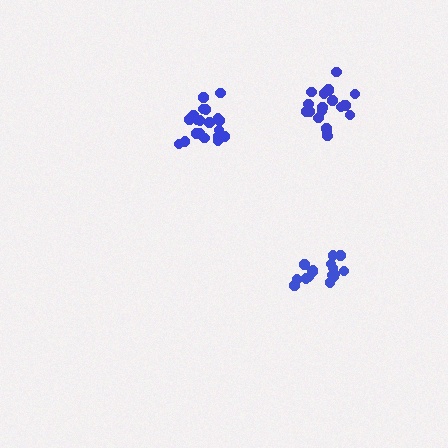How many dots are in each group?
Group 1: 20 dots, Group 2: 16 dots, Group 3: 21 dots (57 total).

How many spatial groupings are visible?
There are 3 spatial groupings.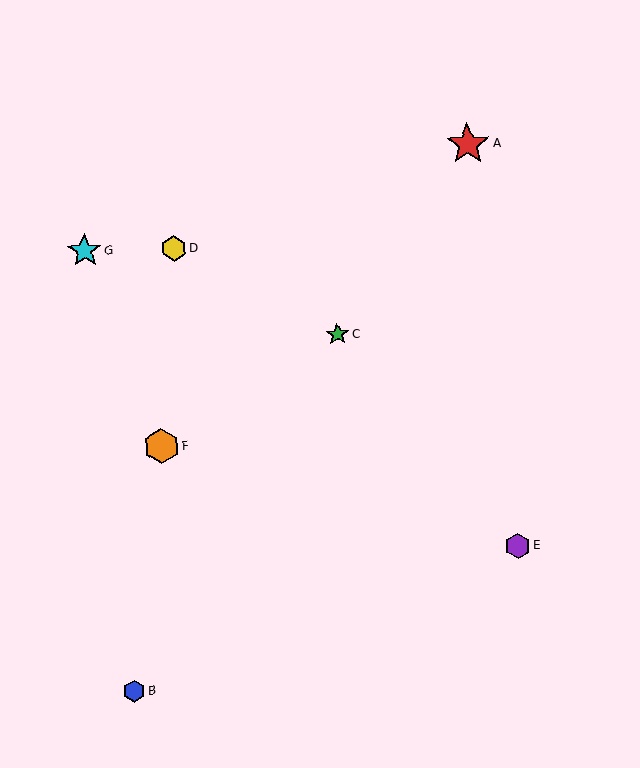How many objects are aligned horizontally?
2 objects (D, G) are aligned horizontally.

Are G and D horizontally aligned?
Yes, both are at y≈251.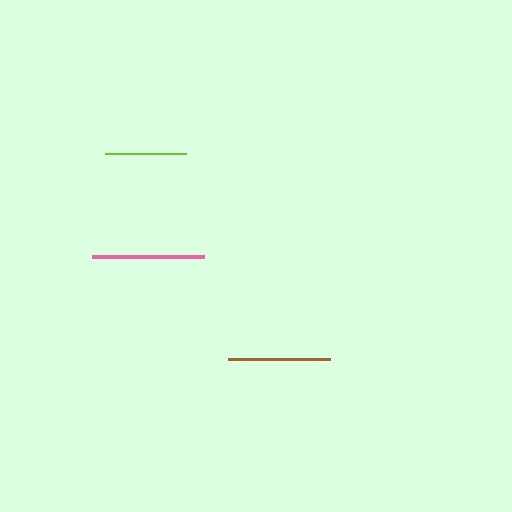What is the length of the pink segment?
The pink segment is approximately 112 pixels long.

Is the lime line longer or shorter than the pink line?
The pink line is longer than the lime line.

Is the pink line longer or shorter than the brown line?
The pink line is longer than the brown line.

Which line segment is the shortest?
The lime line is the shortest at approximately 81 pixels.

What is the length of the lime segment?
The lime segment is approximately 81 pixels long.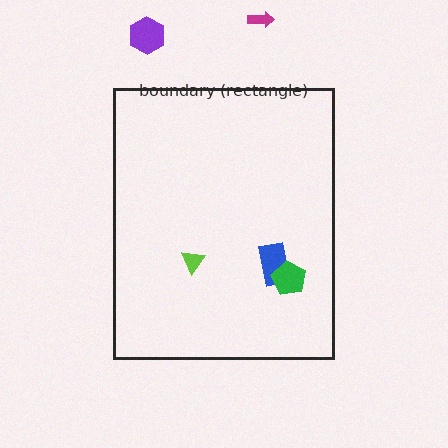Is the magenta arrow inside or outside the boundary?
Outside.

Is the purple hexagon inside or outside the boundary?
Outside.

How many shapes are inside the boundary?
3 inside, 2 outside.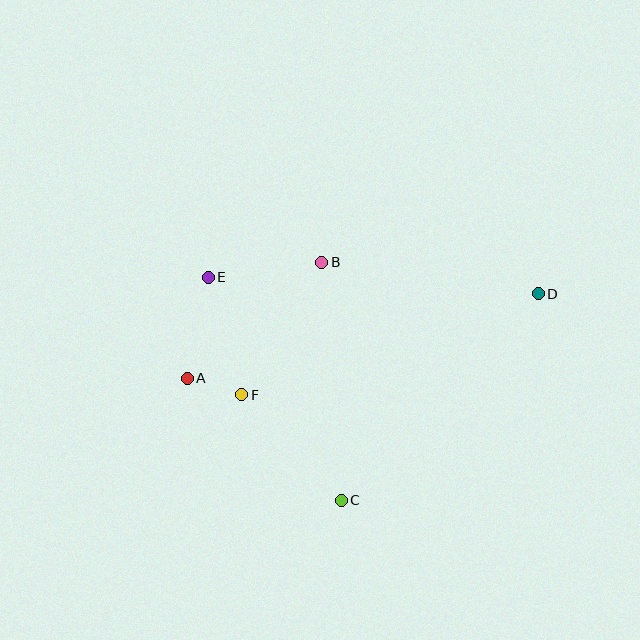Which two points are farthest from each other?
Points A and D are farthest from each other.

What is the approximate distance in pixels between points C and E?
The distance between C and E is approximately 259 pixels.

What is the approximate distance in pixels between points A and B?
The distance between A and B is approximately 178 pixels.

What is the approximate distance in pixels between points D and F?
The distance between D and F is approximately 314 pixels.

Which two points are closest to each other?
Points A and F are closest to each other.